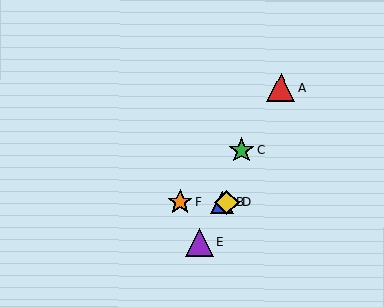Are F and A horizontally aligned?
No, F is at y≈202 and A is at y≈87.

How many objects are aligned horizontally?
3 objects (B, D, F) are aligned horizontally.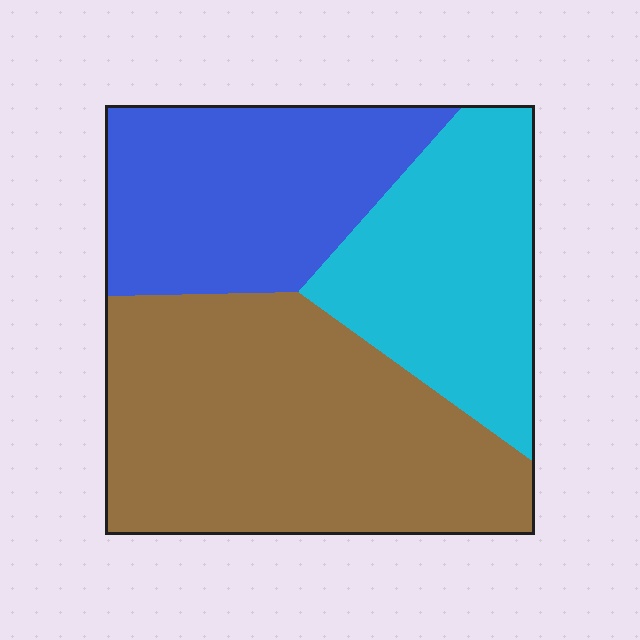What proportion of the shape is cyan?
Cyan covers around 25% of the shape.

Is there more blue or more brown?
Brown.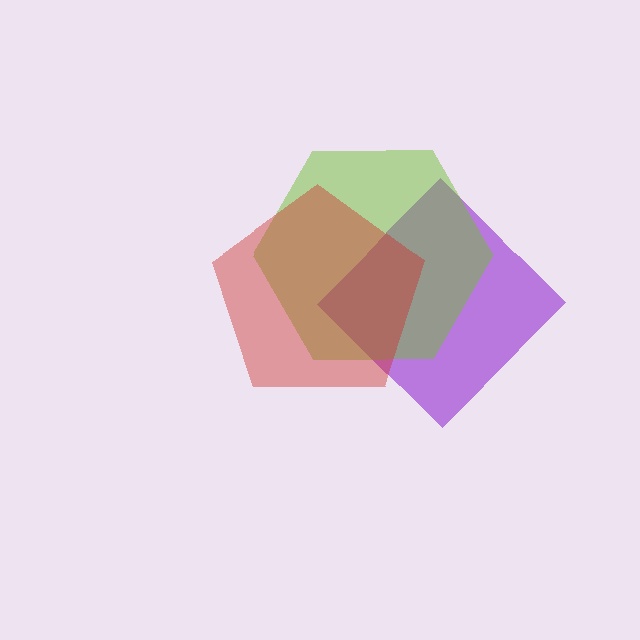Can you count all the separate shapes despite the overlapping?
Yes, there are 3 separate shapes.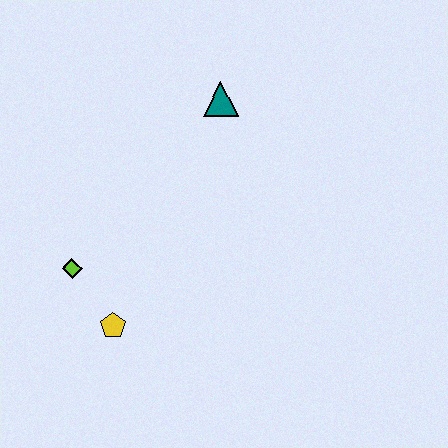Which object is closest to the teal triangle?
The lime diamond is closest to the teal triangle.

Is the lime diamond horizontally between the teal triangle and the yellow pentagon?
No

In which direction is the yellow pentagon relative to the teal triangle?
The yellow pentagon is below the teal triangle.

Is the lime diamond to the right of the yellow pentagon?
No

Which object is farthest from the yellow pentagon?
The teal triangle is farthest from the yellow pentagon.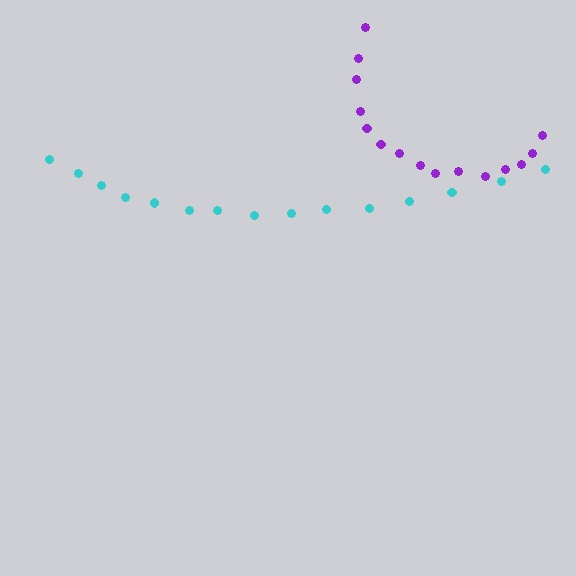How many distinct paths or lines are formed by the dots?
There are 2 distinct paths.